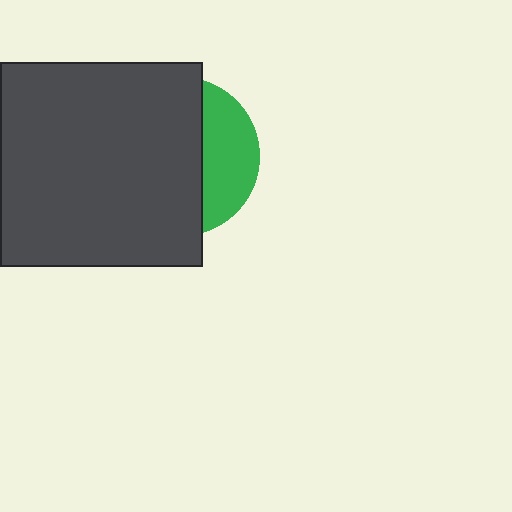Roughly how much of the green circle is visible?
A small part of it is visible (roughly 32%).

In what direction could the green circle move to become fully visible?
The green circle could move right. That would shift it out from behind the dark gray square entirely.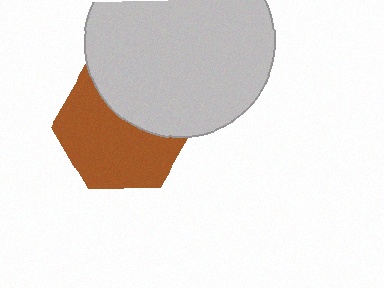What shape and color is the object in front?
The object in front is a light gray circle.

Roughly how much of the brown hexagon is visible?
About half of it is visible (roughly 62%).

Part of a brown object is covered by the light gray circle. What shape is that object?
It is a hexagon.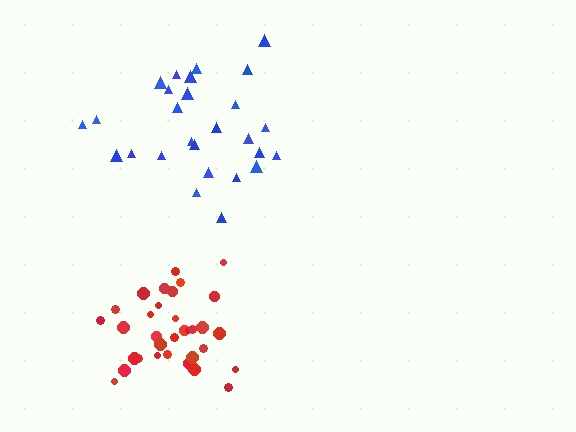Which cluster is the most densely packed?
Red.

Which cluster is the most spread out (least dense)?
Blue.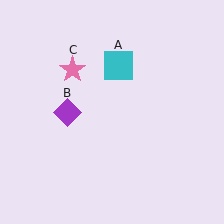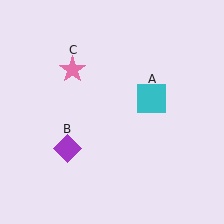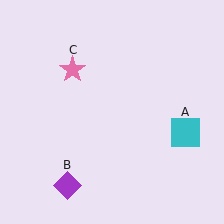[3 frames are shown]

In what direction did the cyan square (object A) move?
The cyan square (object A) moved down and to the right.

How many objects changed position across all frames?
2 objects changed position: cyan square (object A), purple diamond (object B).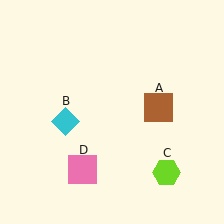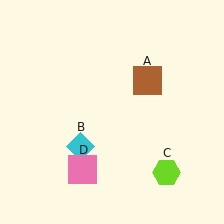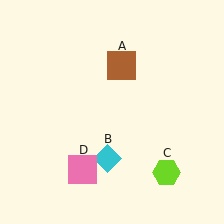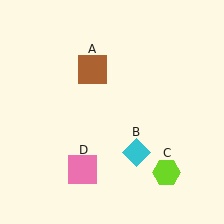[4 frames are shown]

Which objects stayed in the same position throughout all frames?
Lime hexagon (object C) and pink square (object D) remained stationary.